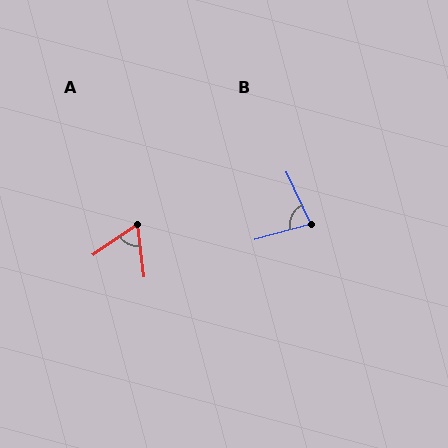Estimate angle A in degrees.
Approximately 63 degrees.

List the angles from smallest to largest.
A (63°), B (81°).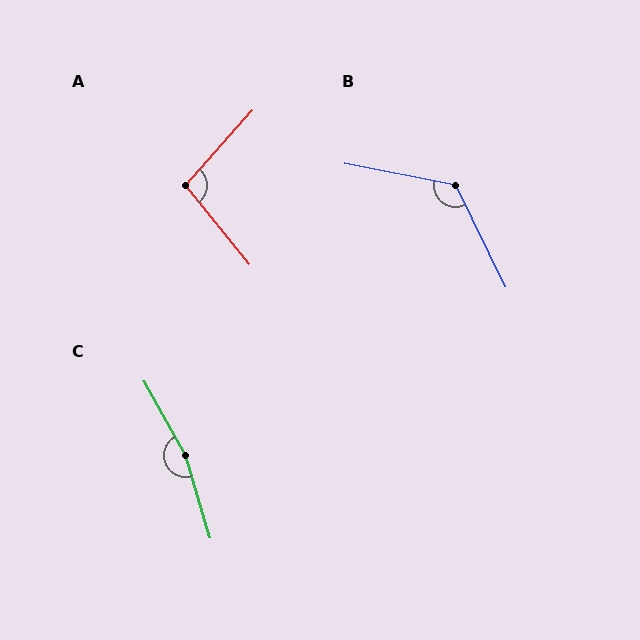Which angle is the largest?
C, at approximately 167 degrees.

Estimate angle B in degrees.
Approximately 127 degrees.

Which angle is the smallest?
A, at approximately 99 degrees.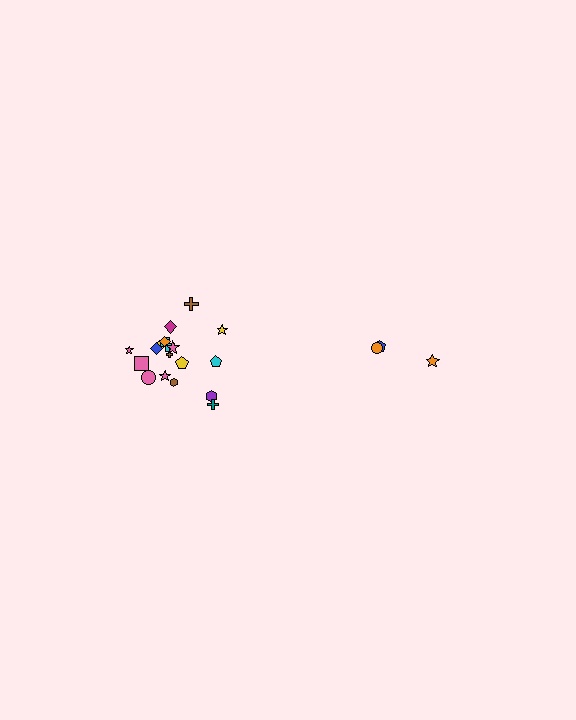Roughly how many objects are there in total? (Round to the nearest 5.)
Roughly 20 objects in total.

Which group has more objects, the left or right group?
The left group.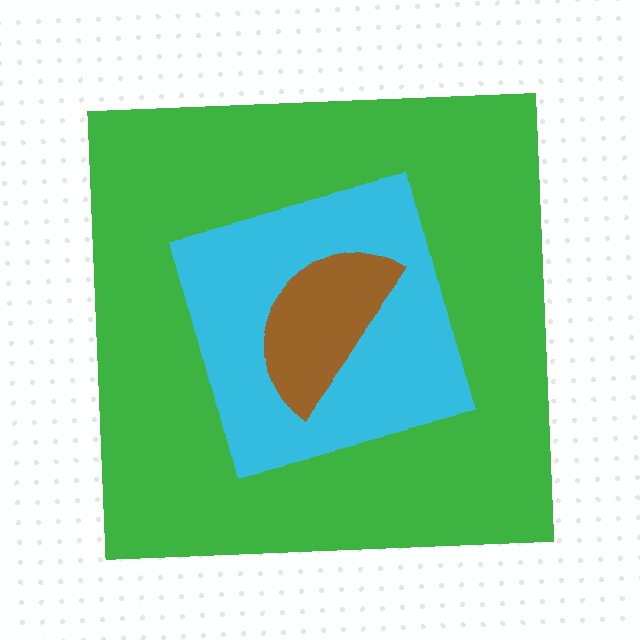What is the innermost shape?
The brown semicircle.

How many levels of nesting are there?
3.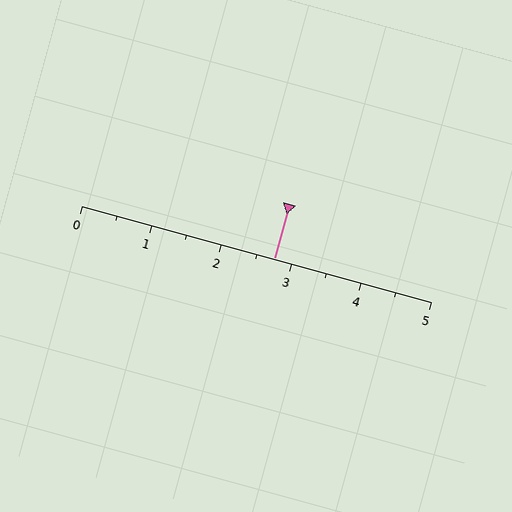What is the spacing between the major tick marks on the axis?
The major ticks are spaced 1 apart.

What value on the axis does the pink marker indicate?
The marker indicates approximately 2.8.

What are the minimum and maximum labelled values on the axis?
The axis runs from 0 to 5.